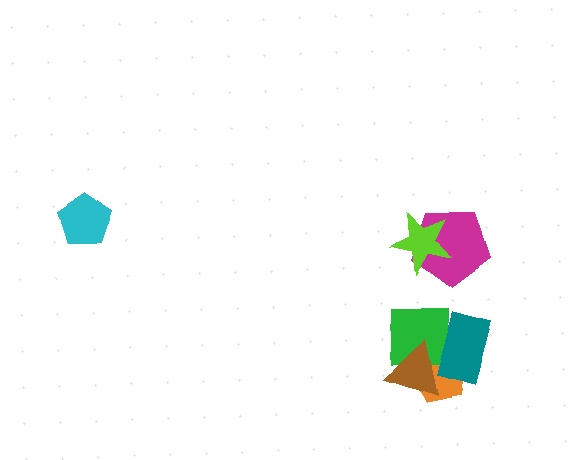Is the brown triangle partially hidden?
Yes, it is partially covered by another shape.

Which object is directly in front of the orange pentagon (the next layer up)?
The green square is directly in front of the orange pentagon.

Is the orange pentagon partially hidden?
Yes, it is partially covered by another shape.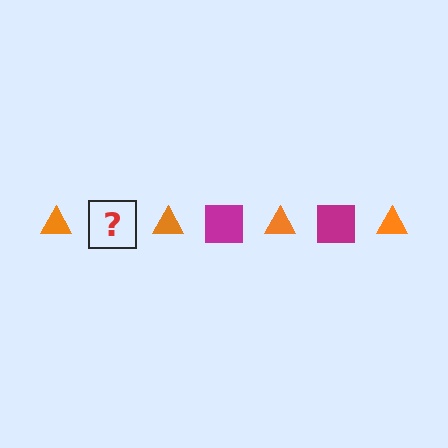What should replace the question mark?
The question mark should be replaced with a magenta square.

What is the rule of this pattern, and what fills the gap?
The rule is that the pattern alternates between orange triangle and magenta square. The gap should be filled with a magenta square.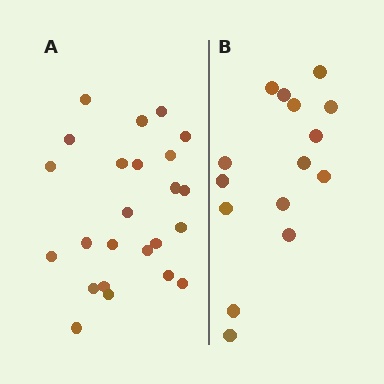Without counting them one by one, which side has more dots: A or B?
Region A (the left region) has more dots.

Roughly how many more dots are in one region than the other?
Region A has roughly 8 or so more dots than region B.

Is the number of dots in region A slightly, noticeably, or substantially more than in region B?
Region A has substantially more. The ratio is roughly 1.6 to 1.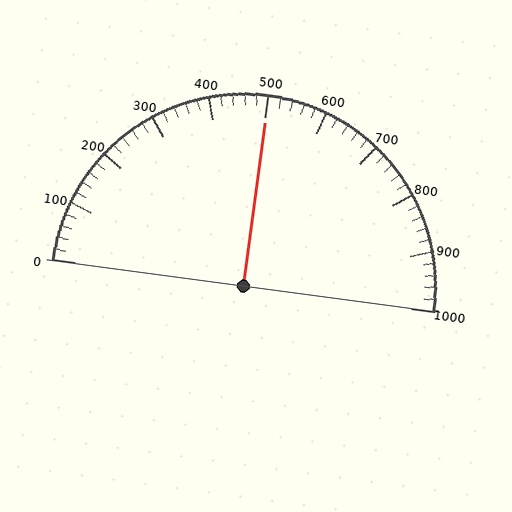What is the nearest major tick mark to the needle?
The nearest major tick mark is 500.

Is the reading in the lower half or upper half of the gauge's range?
The reading is in the upper half of the range (0 to 1000).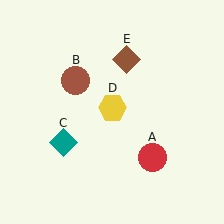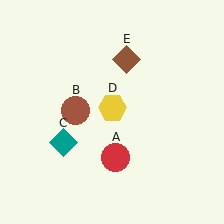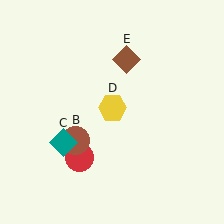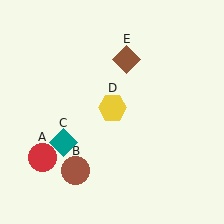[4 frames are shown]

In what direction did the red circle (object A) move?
The red circle (object A) moved left.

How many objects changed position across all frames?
2 objects changed position: red circle (object A), brown circle (object B).